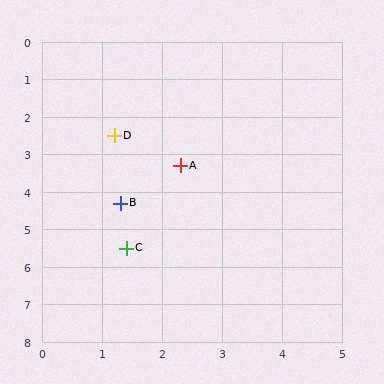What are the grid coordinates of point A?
Point A is at approximately (2.3, 3.3).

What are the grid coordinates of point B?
Point B is at approximately (1.3, 4.3).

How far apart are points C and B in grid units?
Points C and B are about 1.2 grid units apart.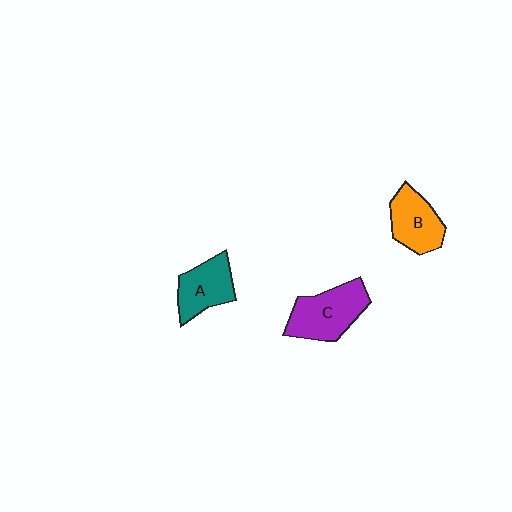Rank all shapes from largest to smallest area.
From largest to smallest: C (purple), B (orange), A (teal).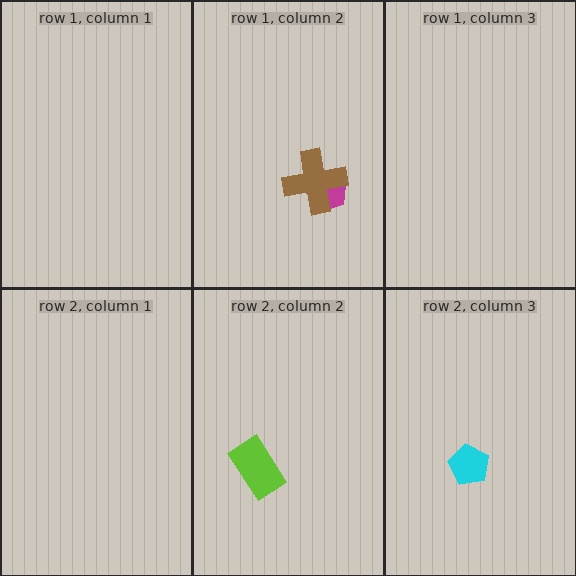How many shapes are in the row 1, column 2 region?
2.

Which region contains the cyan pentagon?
The row 2, column 3 region.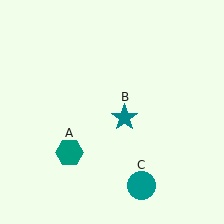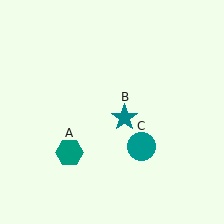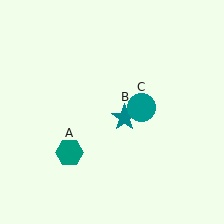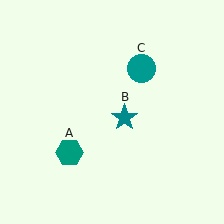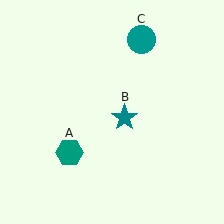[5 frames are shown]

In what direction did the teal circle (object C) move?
The teal circle (object C) moved up.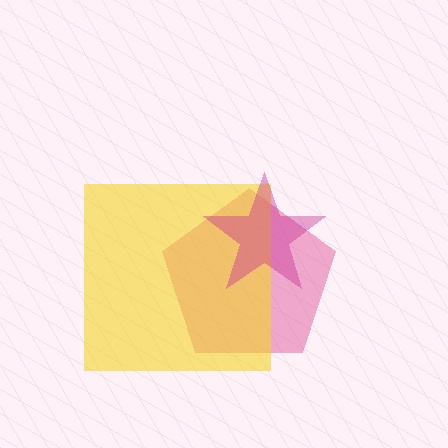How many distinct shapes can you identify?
There are 3 distinct shapes: a pink pentagon, a yellow square, a magenta star.